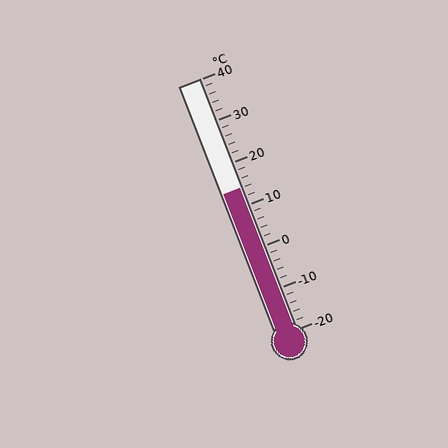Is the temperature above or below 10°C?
The temperature is above 10°C.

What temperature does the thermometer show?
The thermometer shows approximately 14°C.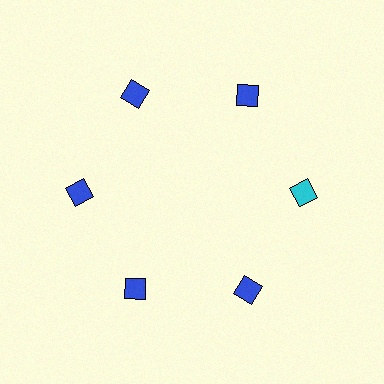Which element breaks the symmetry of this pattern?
The cyan diamond at roughly the 3 o'clock position breaks the symmetry. All other shapes are blue diamonds.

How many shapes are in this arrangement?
There are 6 shapes arranged in a ring pattern.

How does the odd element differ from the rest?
It has a different color: cyan instead of blue.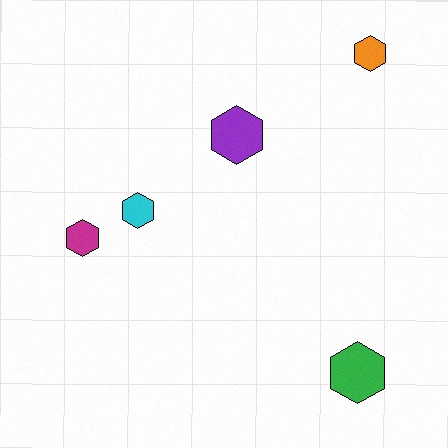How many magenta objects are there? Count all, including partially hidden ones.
There is 1 magenta object.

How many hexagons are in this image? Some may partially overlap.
There are 5 hexagons.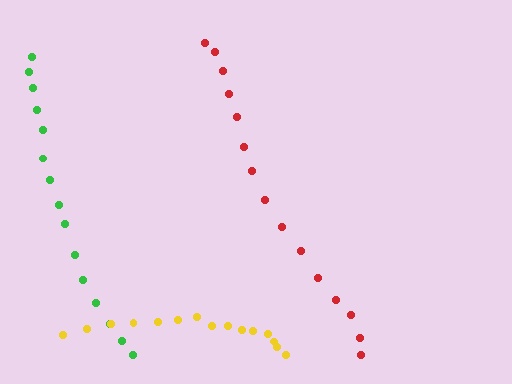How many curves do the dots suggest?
There are 3 distinct paths.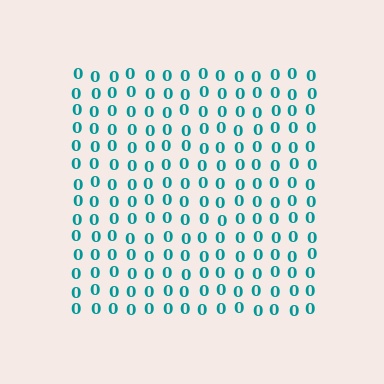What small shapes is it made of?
It is made of small digit 0's.